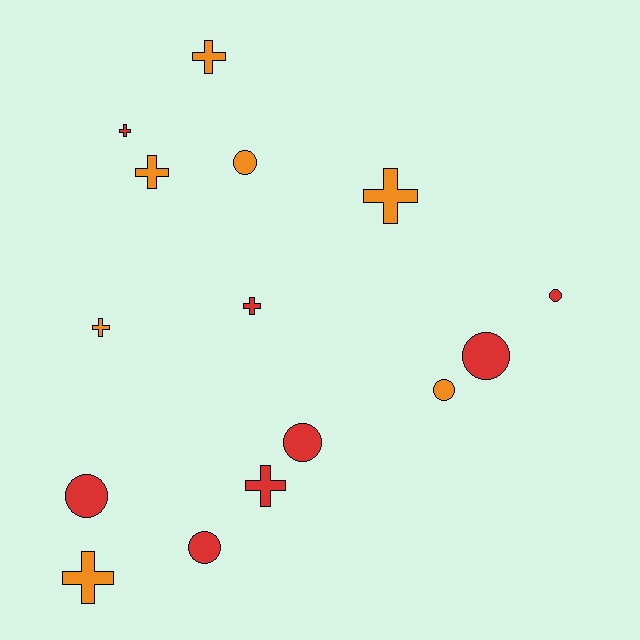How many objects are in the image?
There are 15 objects.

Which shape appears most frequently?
Cross, with 8 objects.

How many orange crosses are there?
There are 5 orange crosses.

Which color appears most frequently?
Red, with 8 objects.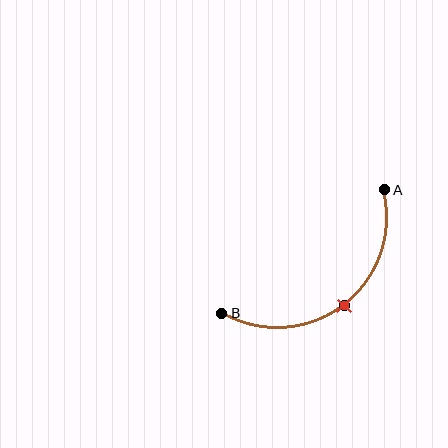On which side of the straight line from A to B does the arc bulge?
The arc bulges below and to the right of the straight line connecting A and B.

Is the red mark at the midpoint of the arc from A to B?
Yes. The red mark lies on the arc at equal arc-length from both A and B — it is the arc midpoint.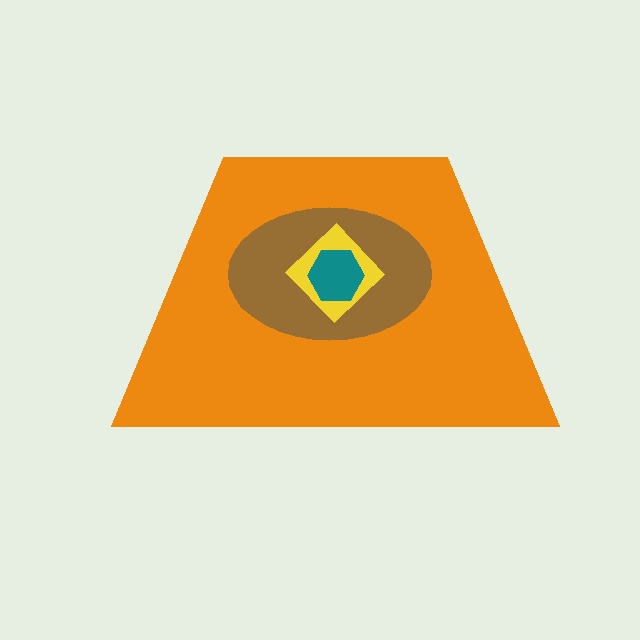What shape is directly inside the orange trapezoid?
The brown ellipse.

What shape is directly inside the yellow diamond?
The teal hexagon.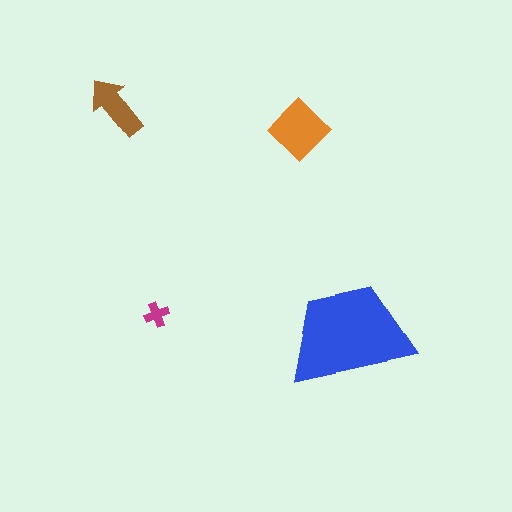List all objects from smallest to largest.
The magenta cross, the brown arrow, the orange diamond, the blue trapezoid.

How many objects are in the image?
There are 4 objects in the image.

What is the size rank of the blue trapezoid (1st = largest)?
1st.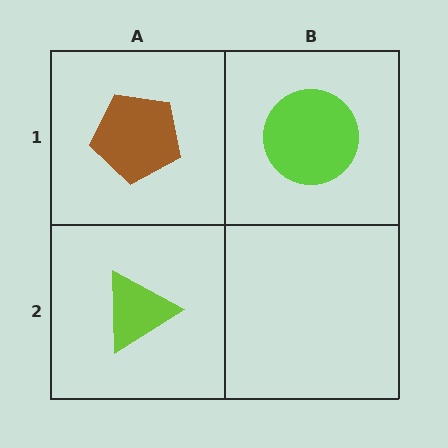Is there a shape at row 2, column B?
No, that cell is empty.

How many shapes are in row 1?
2 shapes.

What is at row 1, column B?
A lime circle.